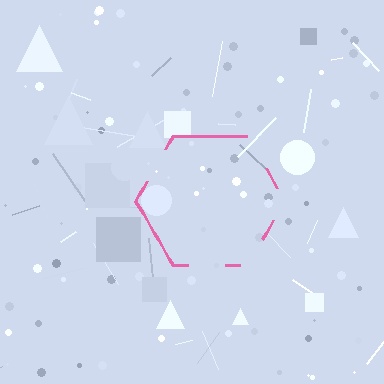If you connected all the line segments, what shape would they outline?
They would outline a hexagon.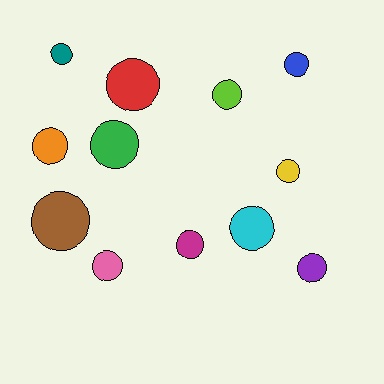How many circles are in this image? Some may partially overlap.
There are 12 circles.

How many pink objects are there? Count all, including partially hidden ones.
There is 1 pink object.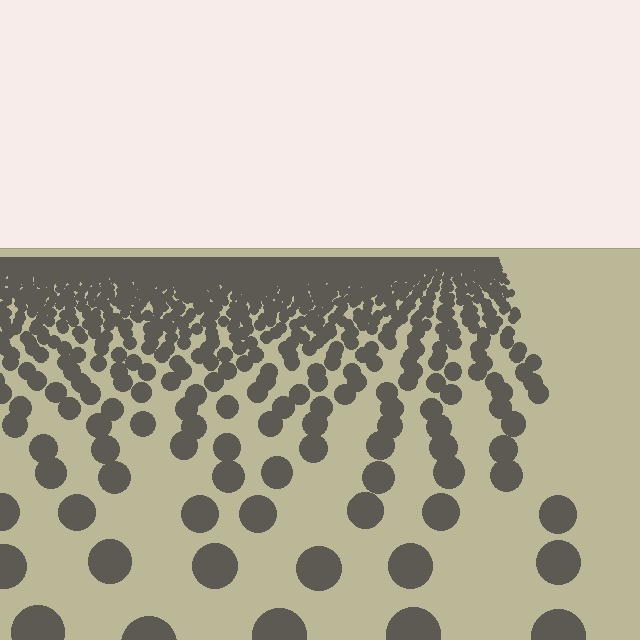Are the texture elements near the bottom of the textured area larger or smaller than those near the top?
Larger. Near the bottom, elements are closer to the viewer and appear at a bigger on-screen size.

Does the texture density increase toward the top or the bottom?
Density increases toward the top.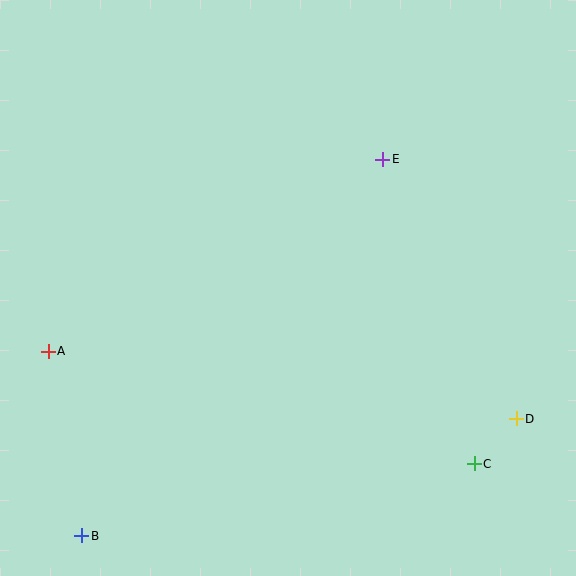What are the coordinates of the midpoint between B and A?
The midpoint between B and A is at (65, 443).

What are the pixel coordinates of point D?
Point D is at (516, 419).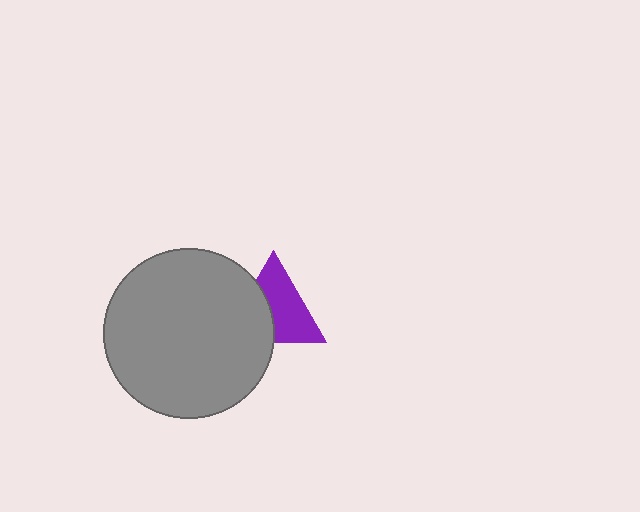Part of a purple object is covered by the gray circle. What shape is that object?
It is a triangle.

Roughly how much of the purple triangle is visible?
About half of it is visible (roughly 60%).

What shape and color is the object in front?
The object in front is a gray circle.